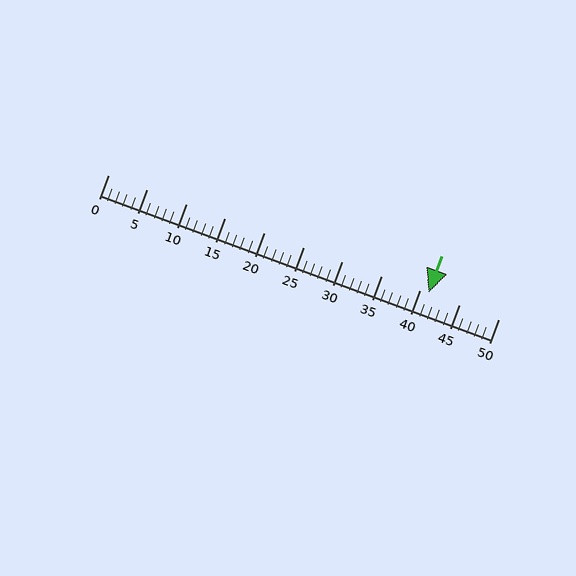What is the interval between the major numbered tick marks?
The major tick marks are spaced 5 units apart.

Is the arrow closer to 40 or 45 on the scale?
The arrow is closer to 40.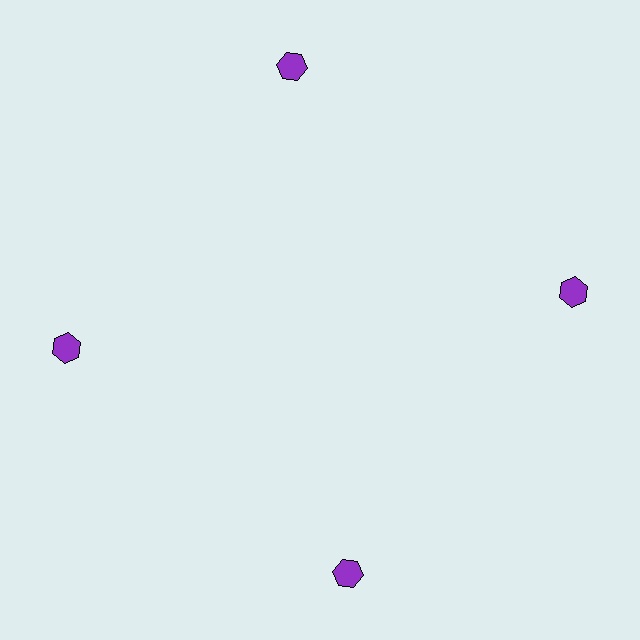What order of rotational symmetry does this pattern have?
This pattern has 4-fold rotational symmetry.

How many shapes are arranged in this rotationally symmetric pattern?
There are 4 shapes, arranged in 4 groups of 1.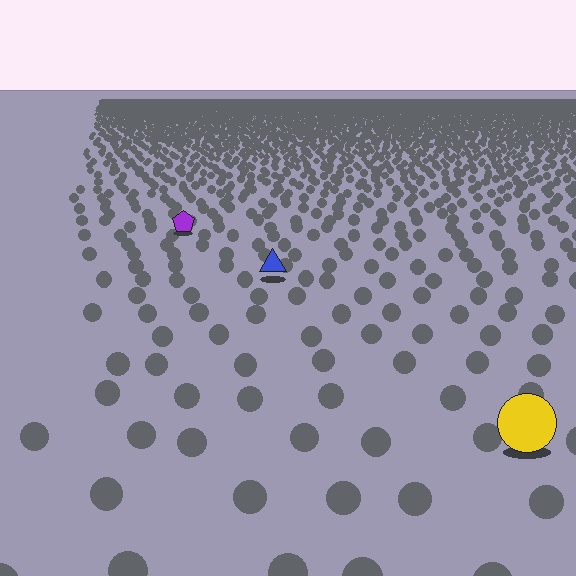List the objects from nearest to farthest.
From nearest to farthest: the yellow circle, the blue triangle, the purple pentagon.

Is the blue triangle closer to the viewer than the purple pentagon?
Yes. The blue triangle is closer — you can tell from the texture gradient: the ground texture is coarser near it.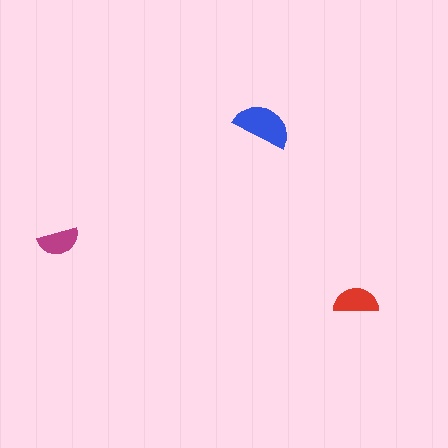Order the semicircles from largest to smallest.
the blue one, the red one, the magenta one.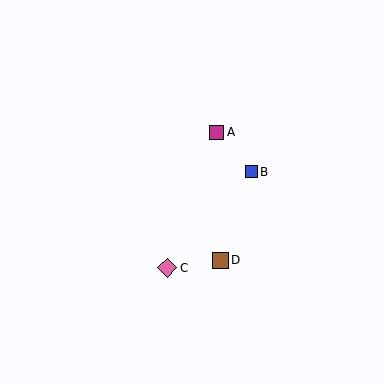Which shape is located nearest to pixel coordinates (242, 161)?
The blue square (labeled B) at (251, 172) is nearest to that location.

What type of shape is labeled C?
Shape C is a pink diamond.